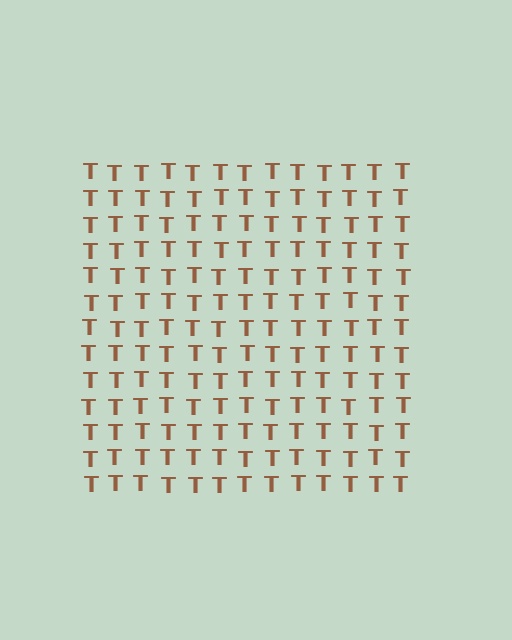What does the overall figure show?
The overall figure shows a square.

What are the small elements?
The small elements are letter T's.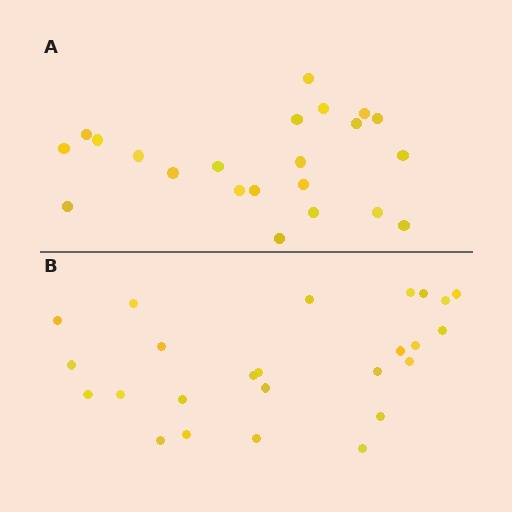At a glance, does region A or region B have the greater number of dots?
Region B (the bottom region) has more dots.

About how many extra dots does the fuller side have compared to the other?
Region B has just a few more — roughly 2 or 3 more dots than region A.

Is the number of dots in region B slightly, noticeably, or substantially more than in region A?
Region B has only slightly more — the two regions are fairly close. The ratio is roughly 1.1 to 1.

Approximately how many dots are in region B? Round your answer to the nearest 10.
About 20 dots. (The exact count is 25, which rounds to 20.)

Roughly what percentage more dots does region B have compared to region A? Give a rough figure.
About 15% more.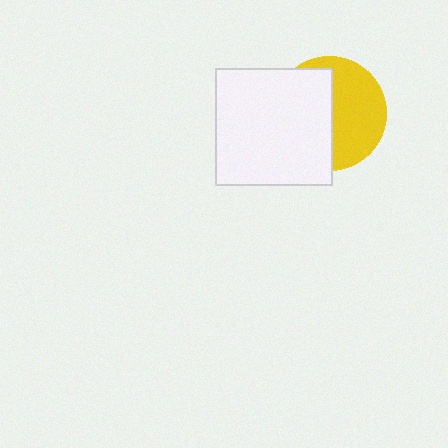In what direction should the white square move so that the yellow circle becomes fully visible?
The white square should move left. That is the shortest direction to clear the overlap and leave the yellow circle fully visible.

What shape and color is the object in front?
The object in front is a white square.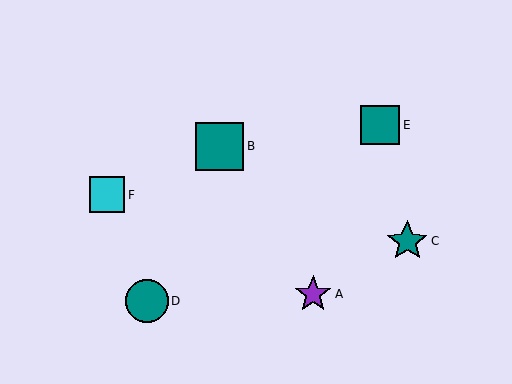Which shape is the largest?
The teal square (labeled B) is the largest.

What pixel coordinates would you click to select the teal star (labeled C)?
Click at (407, 241) to select the teal star C.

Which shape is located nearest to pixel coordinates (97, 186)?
The cyan square (labeled F) at (107, 195) is nearest to that location.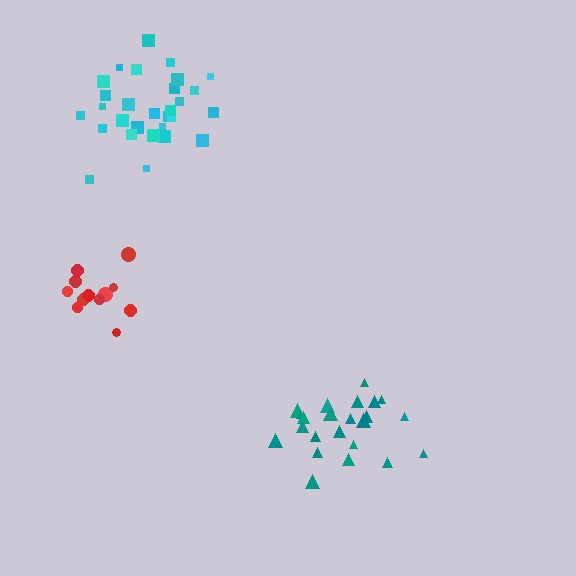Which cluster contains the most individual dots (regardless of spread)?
Cyan (30).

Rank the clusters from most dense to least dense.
cyan, teal, red.